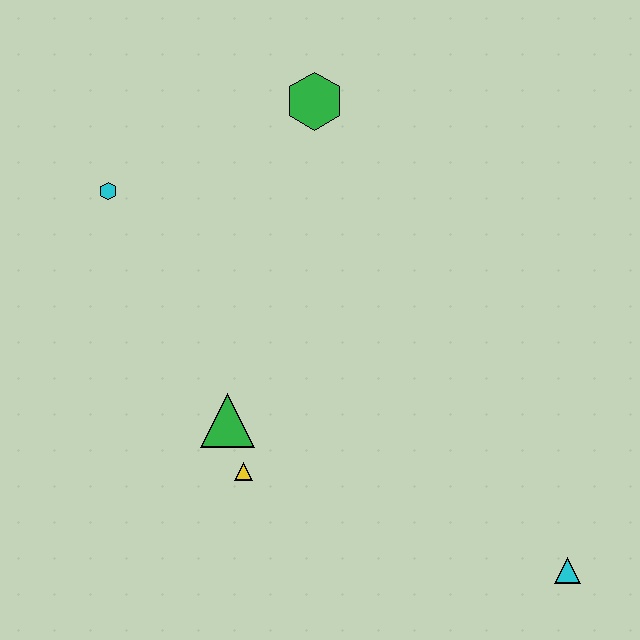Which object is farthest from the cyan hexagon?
The cyan triangle is farthest from the cyan hexagon.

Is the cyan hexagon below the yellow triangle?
No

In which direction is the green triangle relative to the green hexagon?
The green triangle is below the green hexagon.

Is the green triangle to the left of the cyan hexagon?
No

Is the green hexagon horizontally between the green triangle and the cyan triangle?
Yes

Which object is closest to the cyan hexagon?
The green hexagon is closest to the cyan hexagon.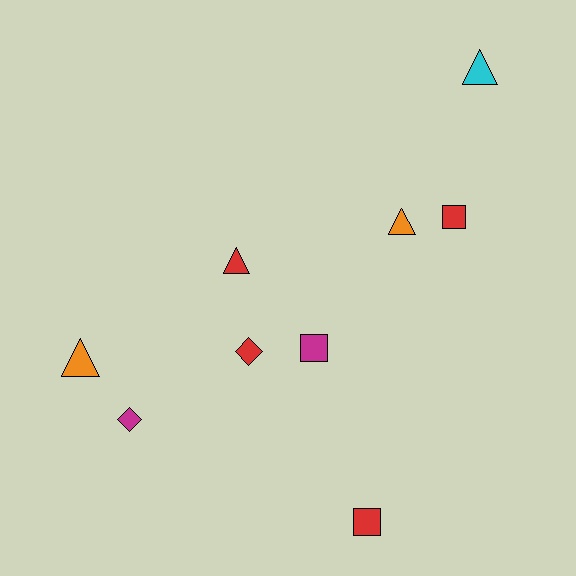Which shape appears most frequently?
Triangle, with 4 objects.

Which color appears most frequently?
Red, with 4 objects.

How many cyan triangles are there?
There is 1 cyan triangle.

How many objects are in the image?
There are 9 objects.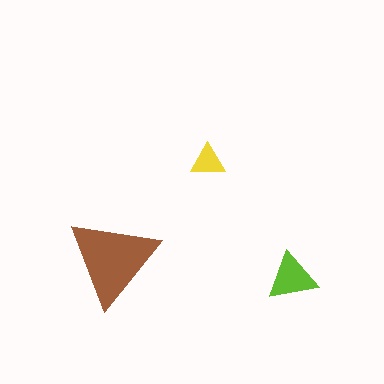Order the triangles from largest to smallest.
the brown one, the lime one, the yellow one.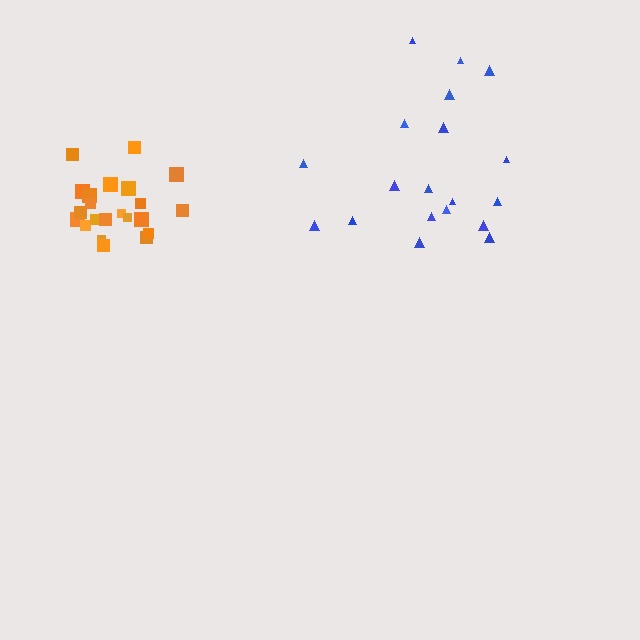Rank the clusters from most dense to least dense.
orange, blue.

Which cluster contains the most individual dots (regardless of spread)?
Orange (22).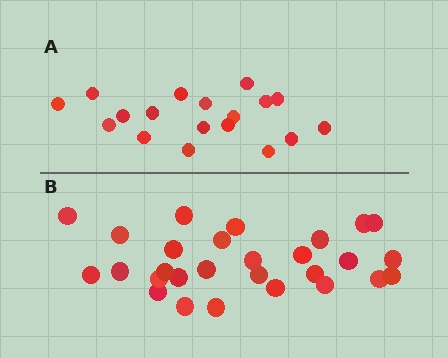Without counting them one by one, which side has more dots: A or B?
Region B (the bottom region) has more dots.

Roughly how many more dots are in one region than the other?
Region B has roughly 10 or so more dots than region A.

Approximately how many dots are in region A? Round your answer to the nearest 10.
About 20 dots. (The exact count is 18, which rounds to 20.)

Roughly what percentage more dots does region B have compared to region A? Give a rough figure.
About 55% more.